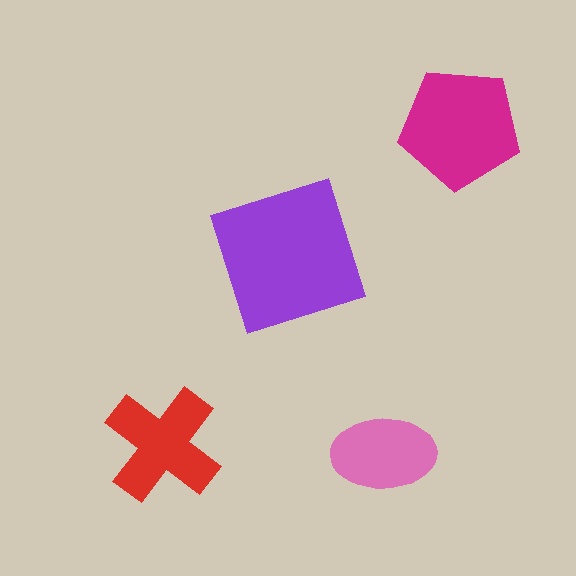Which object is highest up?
The magenta pentagon is topmost.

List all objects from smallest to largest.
The pink ellipse, the red cross, the magenta pentagon, the purple square.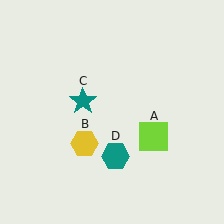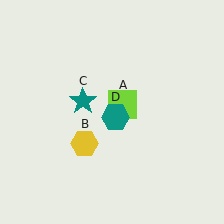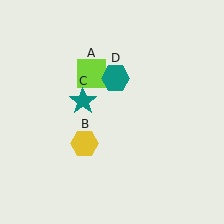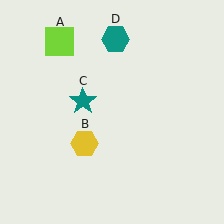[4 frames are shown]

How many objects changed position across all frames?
2 objects changed position: lime square (object A), teal hexagon (object D).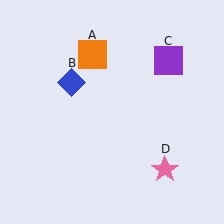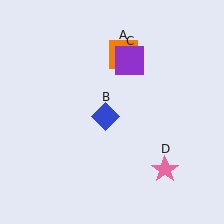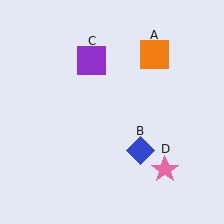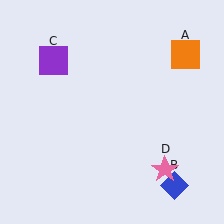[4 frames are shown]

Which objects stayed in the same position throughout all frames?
Pink star (object D) remained stationary.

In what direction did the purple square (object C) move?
The purple square (object C) moved left.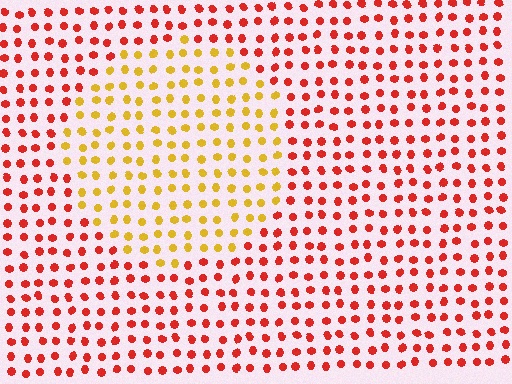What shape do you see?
I see a circle.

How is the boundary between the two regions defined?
The boundary is defined purely by a slight shift in hue (about 47 degrees). Spacing, size, and orientation are identical on both sides.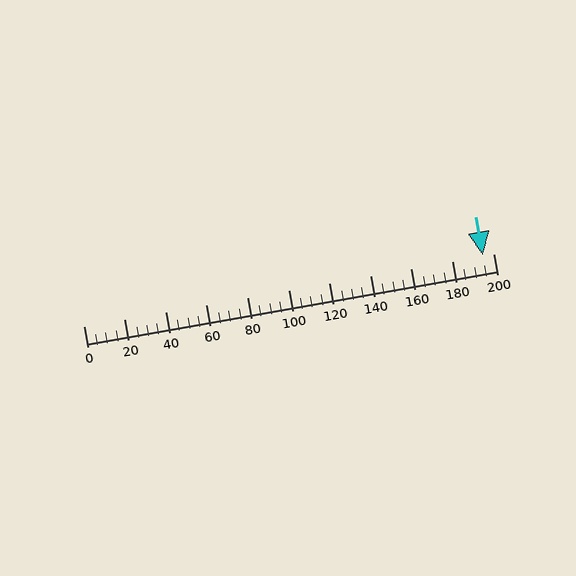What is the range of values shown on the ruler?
The ruler shows values from 0 to 200.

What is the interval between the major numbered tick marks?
The major tick marks are spaced 20 units apart.